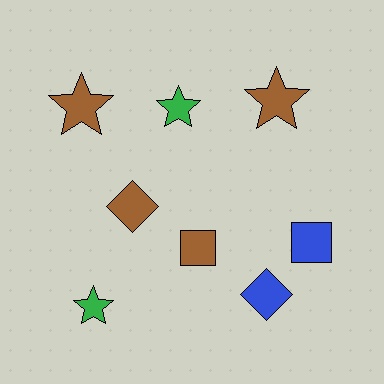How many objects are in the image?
There are 8 objects.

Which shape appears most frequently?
Star, with 4 objects.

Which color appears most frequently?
Brown, with 4 objects.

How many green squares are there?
There are no green squares.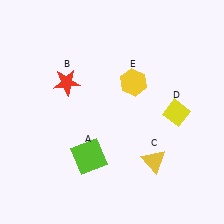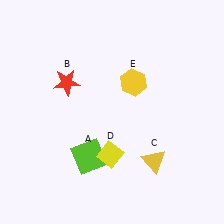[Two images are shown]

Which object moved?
The yellow diamond (D) moved left.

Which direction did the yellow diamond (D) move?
The yellow diamond (D) moved left.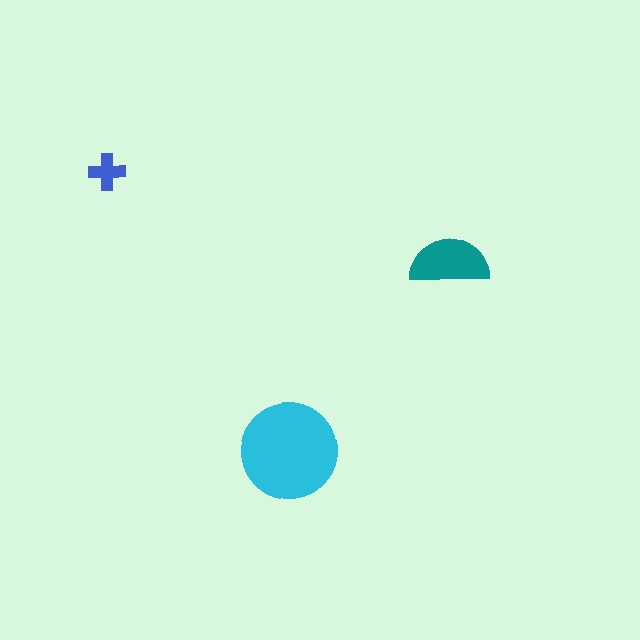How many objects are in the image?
There are 3 objects in the image.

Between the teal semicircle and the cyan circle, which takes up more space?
The cyan circle.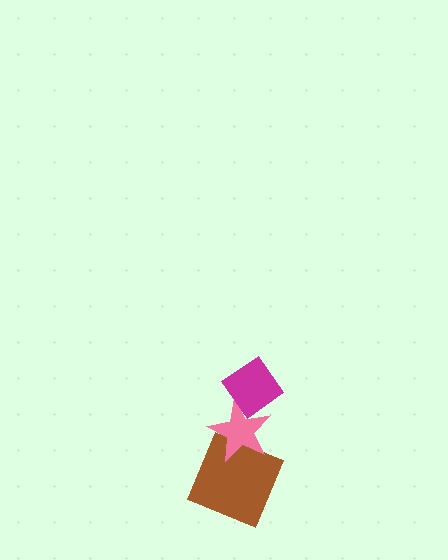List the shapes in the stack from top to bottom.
From top to bottom: the magenta diamond, the pink star, the brown square.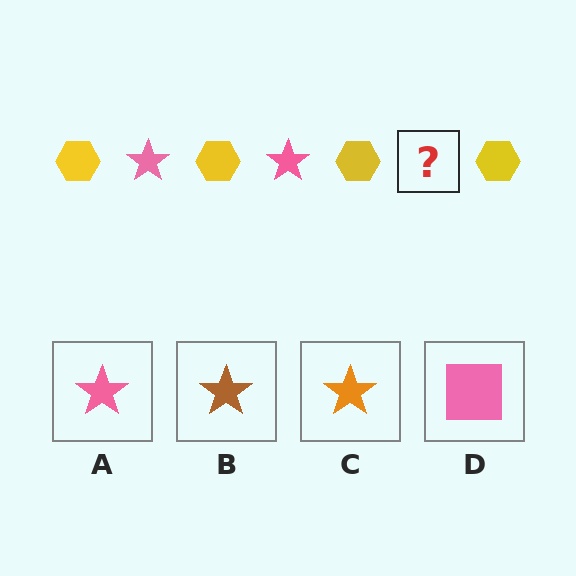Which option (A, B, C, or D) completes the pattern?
A.